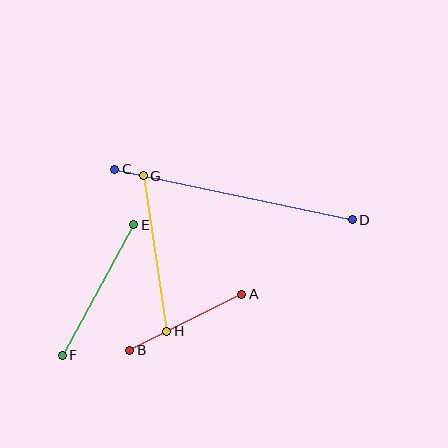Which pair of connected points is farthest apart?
Points C and D are farthest apart.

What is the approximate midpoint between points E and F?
The midpoint is at approximately (98, 290) pixels.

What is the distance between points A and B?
The distance is approximately 125 pixels.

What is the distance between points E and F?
The distance is approximately 149 pixels.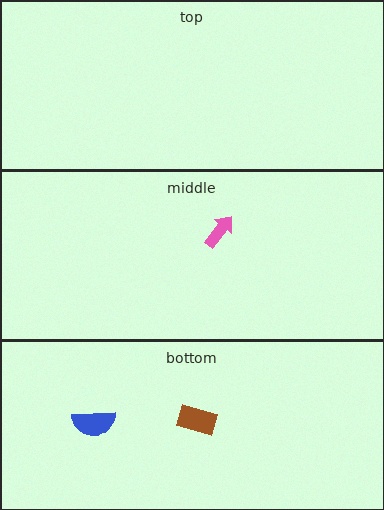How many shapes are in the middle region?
1.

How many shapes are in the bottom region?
2.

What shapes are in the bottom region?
The blue semicircle, the brown rectangle.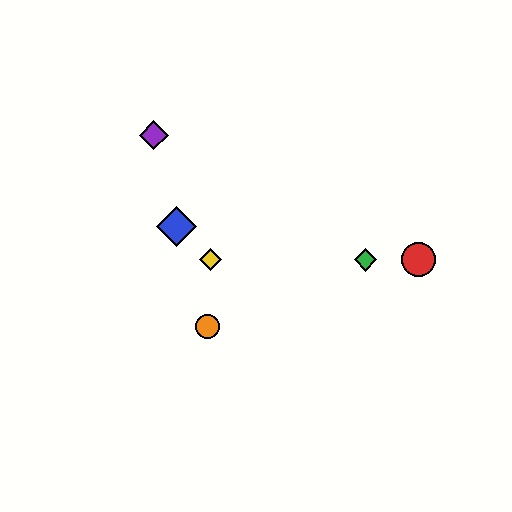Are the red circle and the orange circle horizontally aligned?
No, the red circle is at y≈260 and the orange circle is at y≈326.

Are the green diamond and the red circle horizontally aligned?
Yes, both are at y≈260.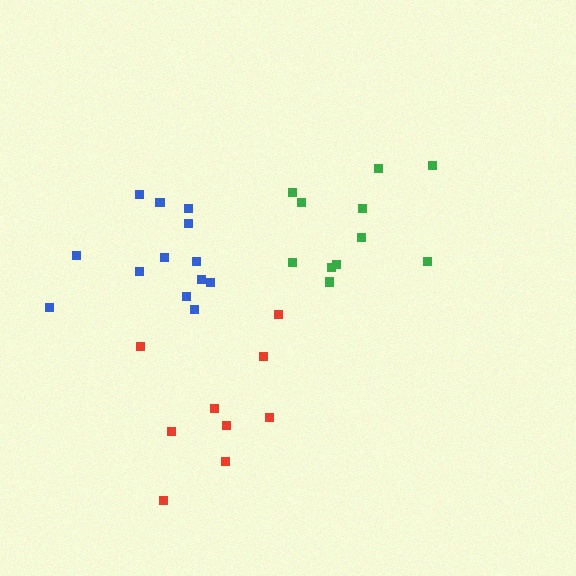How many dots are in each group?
Group 1: 9 dots, Group 2: 11 dots, Group 3: 13 dots (33 total).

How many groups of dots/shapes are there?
There are 3 groups.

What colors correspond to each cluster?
The clusters are colored: red, green, blue.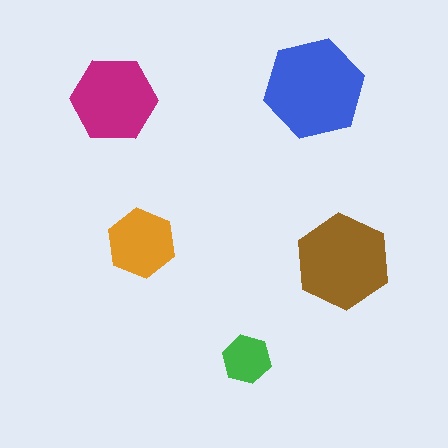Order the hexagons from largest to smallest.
the blue one, the brown one, the magenta one, the orange one, the green one.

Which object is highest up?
The blue hexagon is topmost.